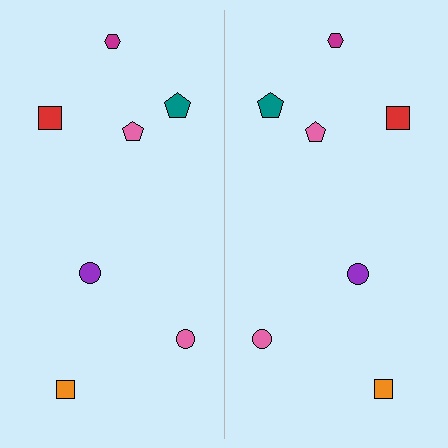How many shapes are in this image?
There are 14 shapes in this image.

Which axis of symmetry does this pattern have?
The pattern has a vertical axis of symmetry running through the center of the image.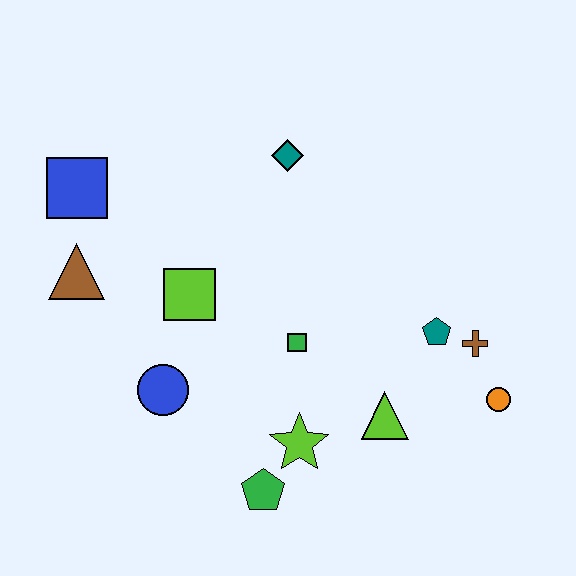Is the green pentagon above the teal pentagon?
No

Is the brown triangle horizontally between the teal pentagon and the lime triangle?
No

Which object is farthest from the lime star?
The blue square is farthest from the lime star.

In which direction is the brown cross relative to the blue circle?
The brown cross is to the right of the blue circle.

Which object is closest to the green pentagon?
The lime star is closest to the green pentagon.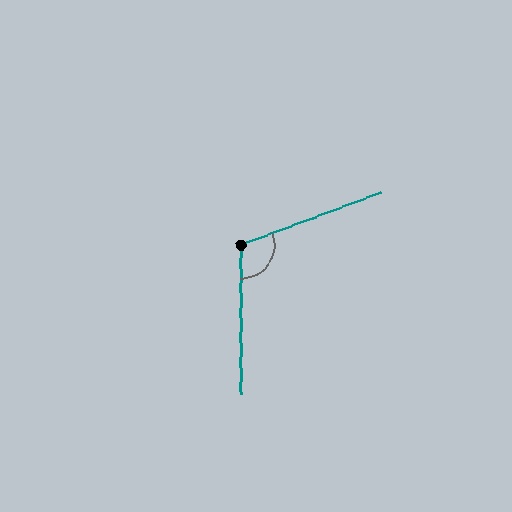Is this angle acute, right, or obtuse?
It is obtuse.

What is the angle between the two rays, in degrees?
Approximately 111 degrees.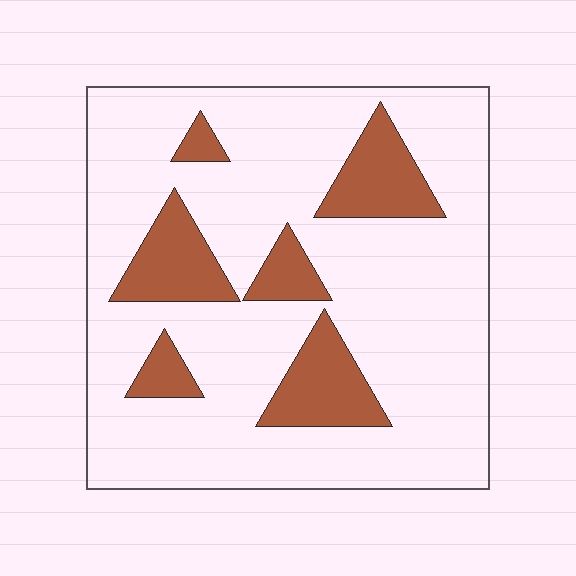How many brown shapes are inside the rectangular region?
6.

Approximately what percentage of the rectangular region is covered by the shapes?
Approximately 20%.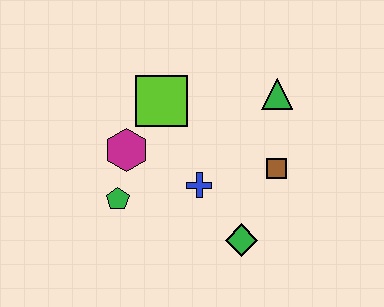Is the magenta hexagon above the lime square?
No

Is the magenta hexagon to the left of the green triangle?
Yes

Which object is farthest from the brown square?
The green pentagon is farthest from the brown square.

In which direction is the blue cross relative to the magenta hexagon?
The blue cross is to the right of the magenta hexagon.